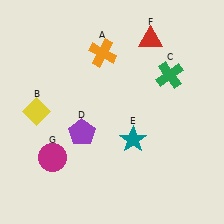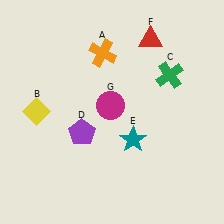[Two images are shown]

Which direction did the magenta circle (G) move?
The magenta circle (G) moved right.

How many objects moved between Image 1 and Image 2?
1 object moved between the two images.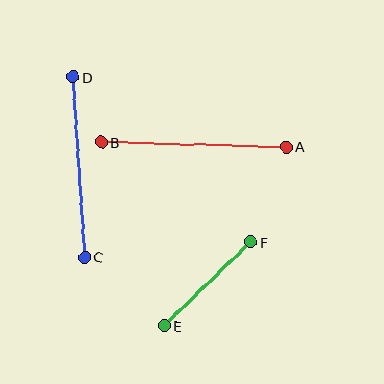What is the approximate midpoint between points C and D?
The midpoint is at approximately (79, 167) pixels.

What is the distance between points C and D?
The distance is approximately 181 pixels.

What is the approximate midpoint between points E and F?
The midpoint is at approximately (208, 284) pixels.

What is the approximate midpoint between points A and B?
The midpoint is at approximately (193, 145) pixels.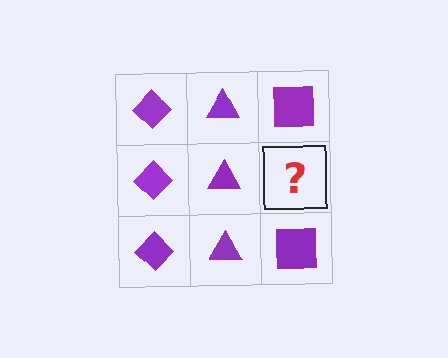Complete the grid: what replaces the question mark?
The question mark should be replaced with a purple square.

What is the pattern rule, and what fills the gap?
The rule is that each column has a consistent shape. The gap should be filled with a purple square.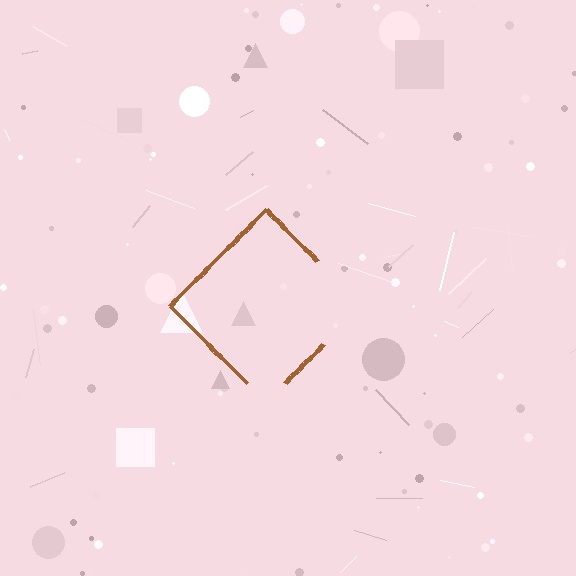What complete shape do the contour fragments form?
The contour fragments form a diamond.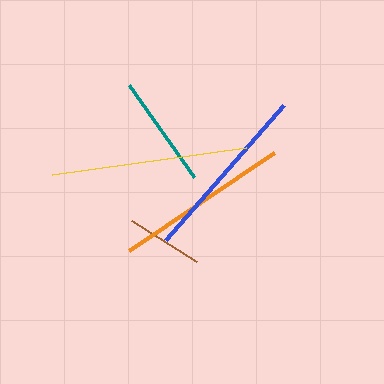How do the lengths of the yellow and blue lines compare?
The yellow and blue lines are approximately the same length.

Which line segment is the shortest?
The brown line is the shortest at approximately 77 pixels.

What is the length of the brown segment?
The brown segment is approximately 77 pixels long.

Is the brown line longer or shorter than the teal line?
The teal line is longer than the brown line.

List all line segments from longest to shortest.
From longest to shortest: yellow, blue, orange, teal, brown.